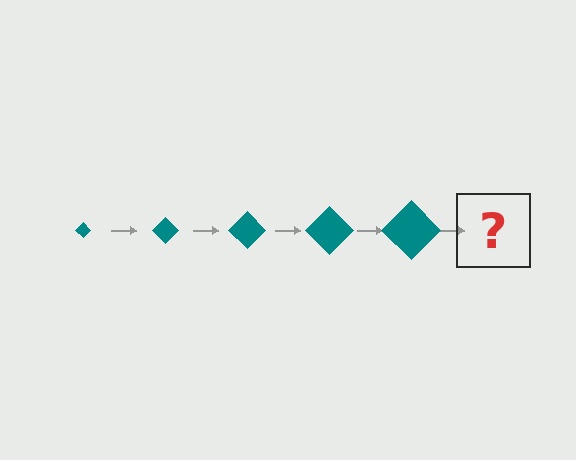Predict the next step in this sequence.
The next step is a teal diamond, larger than the previous one.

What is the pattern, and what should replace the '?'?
The pattern is that the diamond gets progressively larger each step. The '?' should be a teal diamond, larger than the previous one.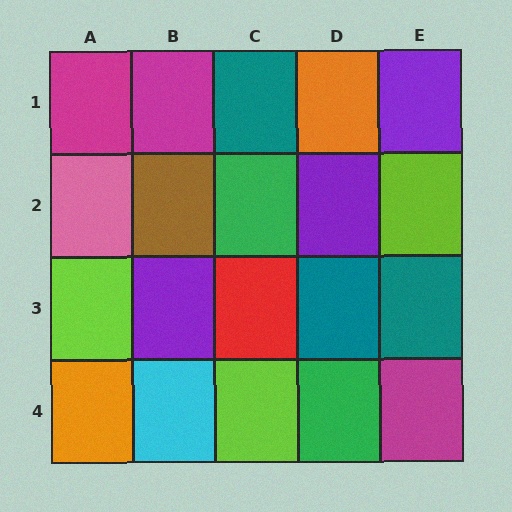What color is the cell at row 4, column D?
Green.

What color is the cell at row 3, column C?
Red.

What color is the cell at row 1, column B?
Magenta.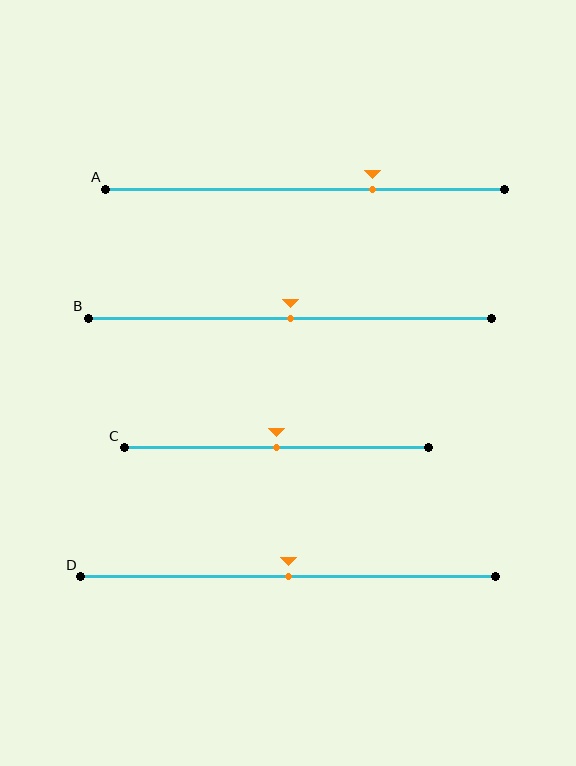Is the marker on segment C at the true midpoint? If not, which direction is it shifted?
Yes, the marker on segment C is at the true midpoint.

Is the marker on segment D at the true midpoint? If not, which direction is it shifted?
Yes, the marker on segment D is at the true midpoint.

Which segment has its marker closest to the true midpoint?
Segment B has its marker closest to the true midpoint.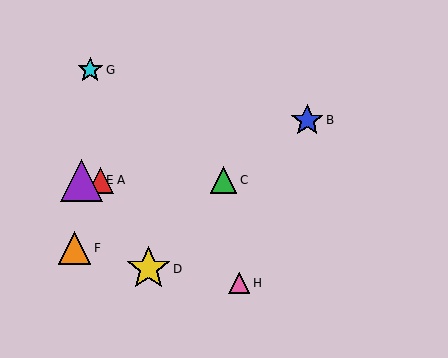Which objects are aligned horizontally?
Objects A, C, E are aligned horizontally.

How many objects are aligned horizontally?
3 objects (A, C, E) are aligned horizontally.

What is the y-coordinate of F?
Object F is at y≈248.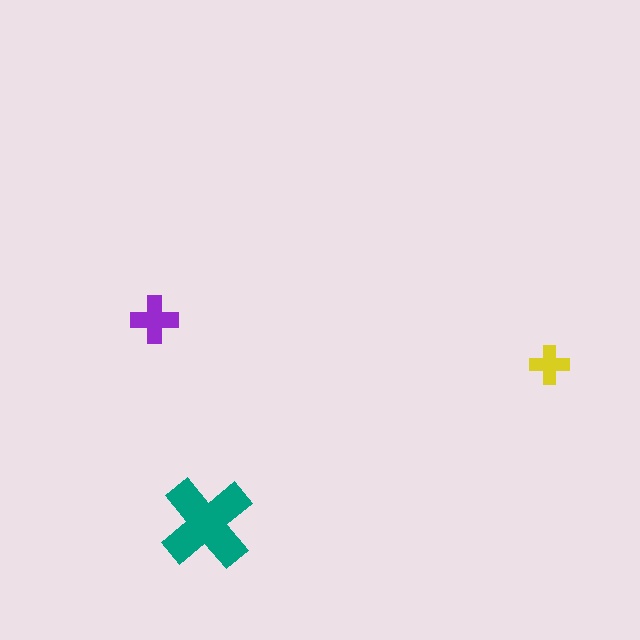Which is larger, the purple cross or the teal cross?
The teal one.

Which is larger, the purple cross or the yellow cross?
The purple one.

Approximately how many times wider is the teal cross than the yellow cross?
About 2.5 times wider.